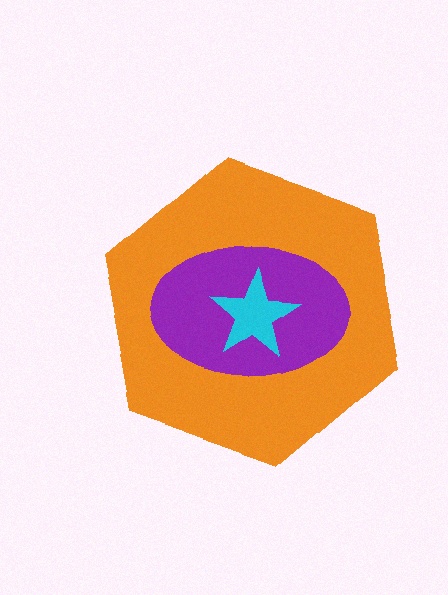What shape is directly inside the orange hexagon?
The purple ellipse.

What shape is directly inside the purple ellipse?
The cyan star.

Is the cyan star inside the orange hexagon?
Yes.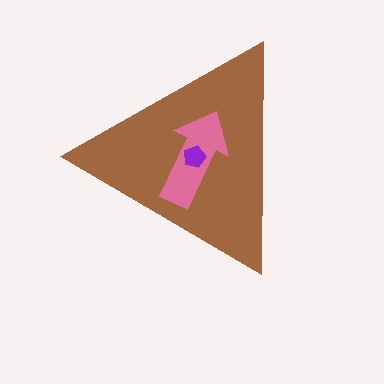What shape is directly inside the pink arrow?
The purple pentagon.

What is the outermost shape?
The brown triangle.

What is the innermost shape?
The purple pentagon.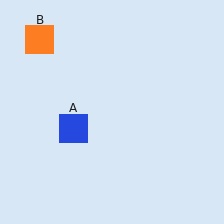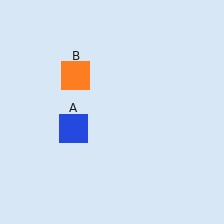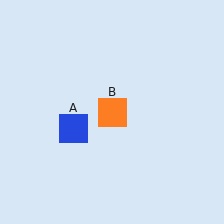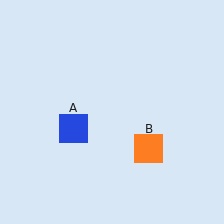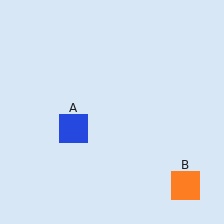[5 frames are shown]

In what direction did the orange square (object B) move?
The orange square (object B) moved down and to the right.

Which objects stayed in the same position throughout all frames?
Blue square (object A) remained stationary.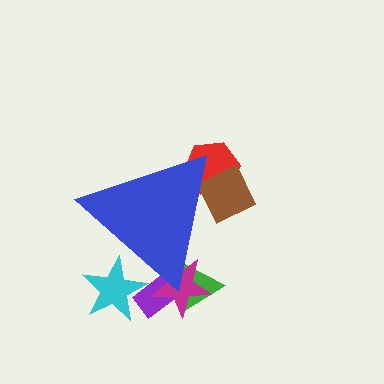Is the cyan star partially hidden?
Yes, the cyan star is partially hidden behind the blue triangle.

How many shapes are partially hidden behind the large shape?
6 shapes are partially hidden.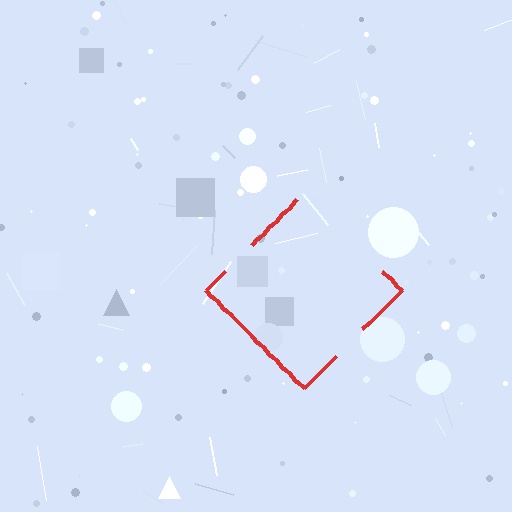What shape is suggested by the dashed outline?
The dashed outline suggests a diamond.